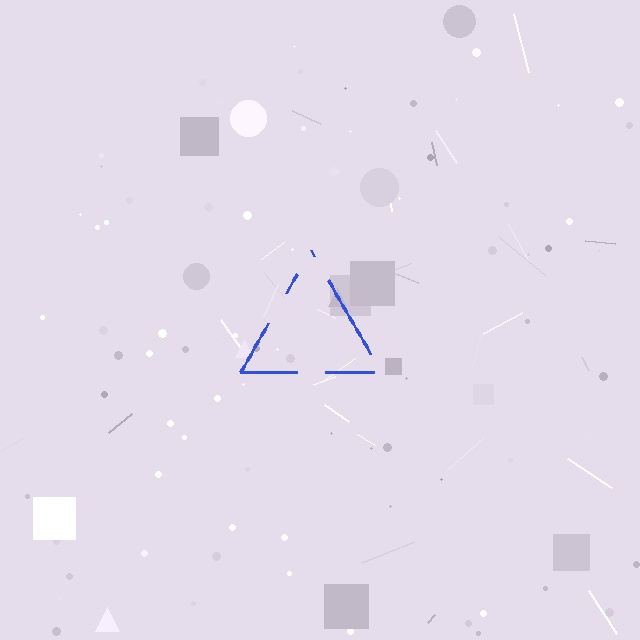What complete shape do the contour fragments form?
The contour fragments form a triangle.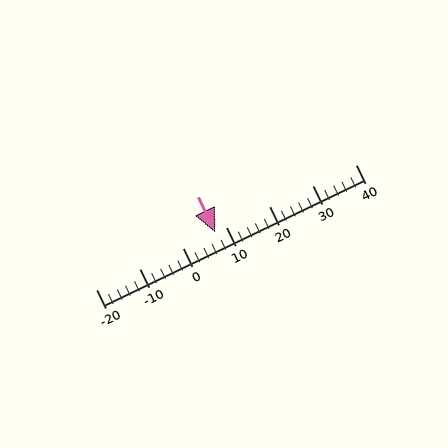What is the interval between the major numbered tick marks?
The major tick marks are spaced 10 units apart.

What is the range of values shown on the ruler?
The ruler shows values from -20 to 40.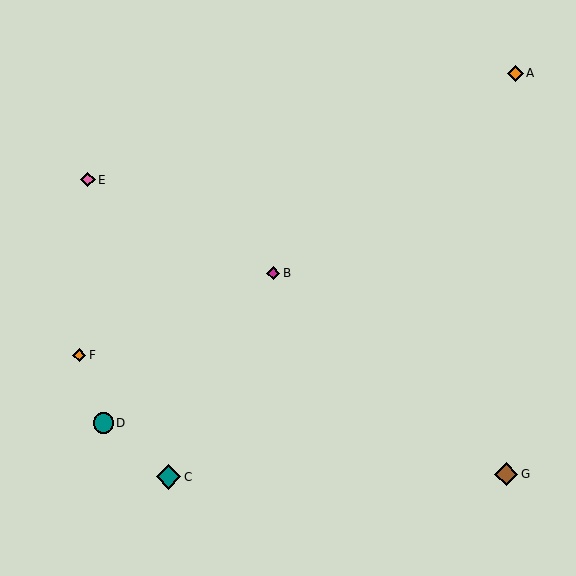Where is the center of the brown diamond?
The center of the brown diamond is at (506, 474).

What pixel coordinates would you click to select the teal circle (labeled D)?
Click at (103, 423) to select the teal circle D.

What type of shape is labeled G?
Shape G is a brown diamond.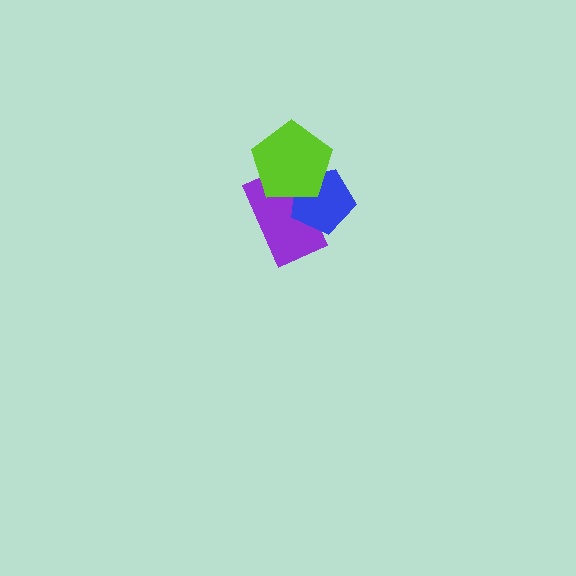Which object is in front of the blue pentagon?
The lime pentagon is in front of the blue pentagon.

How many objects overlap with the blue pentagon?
2 objects overlap with the blue pentagon.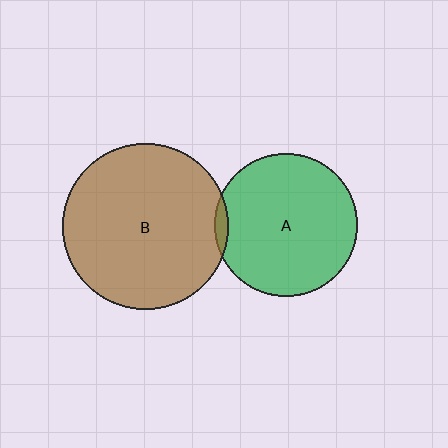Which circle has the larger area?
Circle B (brown).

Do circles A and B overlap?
Yes.